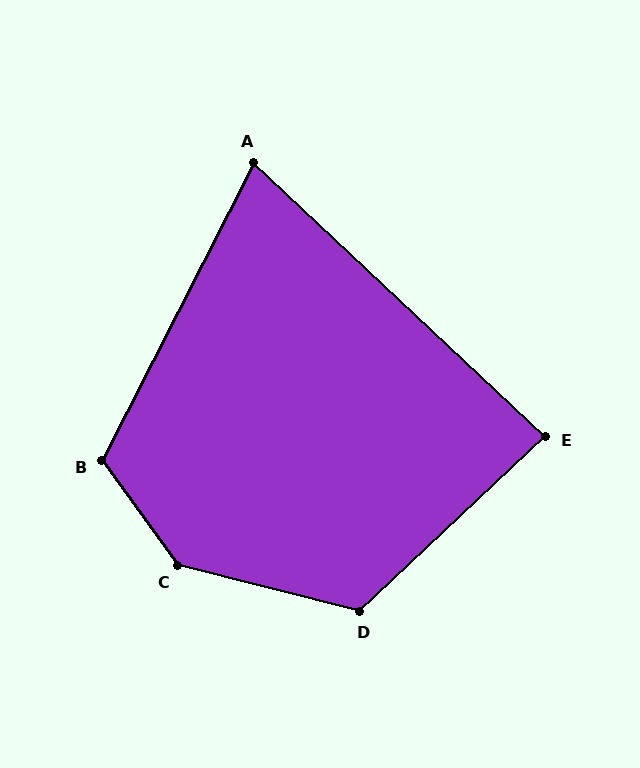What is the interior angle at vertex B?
Approximately 117 degrees (obtuse).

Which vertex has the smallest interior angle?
A, at approximately 74 degrees.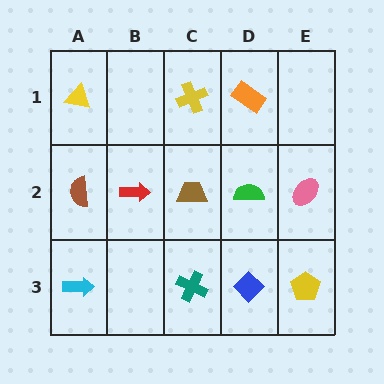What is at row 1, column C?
A yellow cross.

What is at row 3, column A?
A cyan arrow.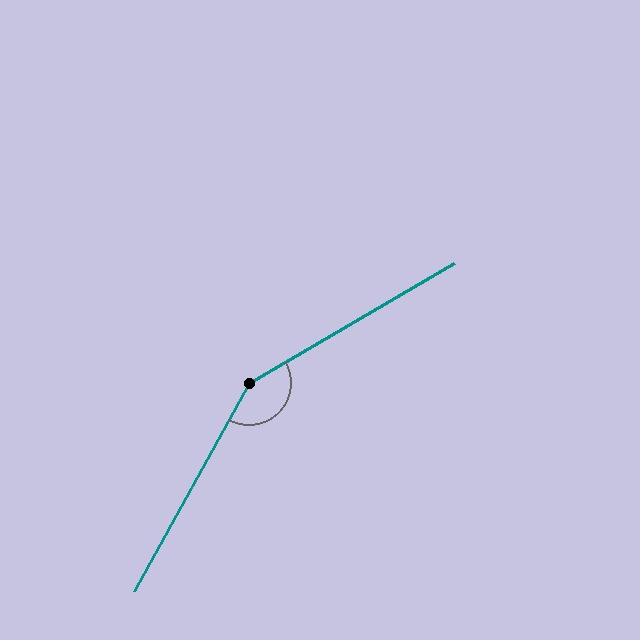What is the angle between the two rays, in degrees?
Approximately 149 degrees.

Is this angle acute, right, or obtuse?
It is obtuse.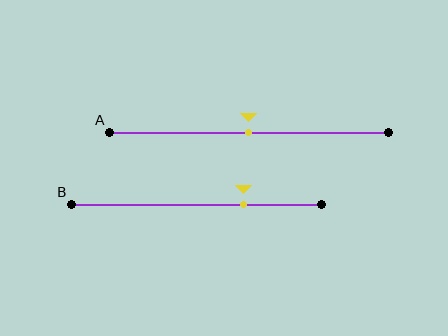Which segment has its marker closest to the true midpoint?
Segment A has its marker closest to the true midpoint.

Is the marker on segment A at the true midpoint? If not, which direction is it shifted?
Yes, the marker on segment A is at the true midpoint.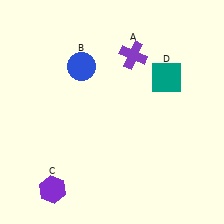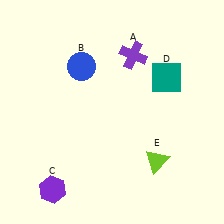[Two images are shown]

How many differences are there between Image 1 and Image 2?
There is 1 difference between the two images.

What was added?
A lime triangle (E) was added in Image 2.